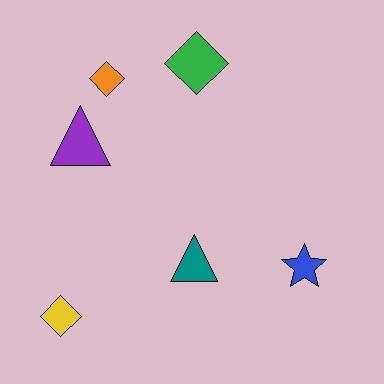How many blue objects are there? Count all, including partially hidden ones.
There is 1 blue object.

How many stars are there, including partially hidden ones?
There is 1 star.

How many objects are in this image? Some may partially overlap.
There are 6 objects.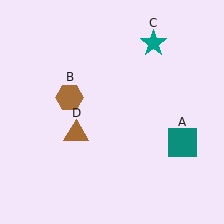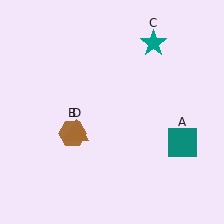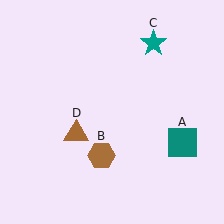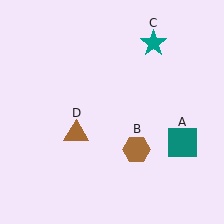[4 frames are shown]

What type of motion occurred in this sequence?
The brown hexagon (object B) rotated counterclockwise around the center of the scene.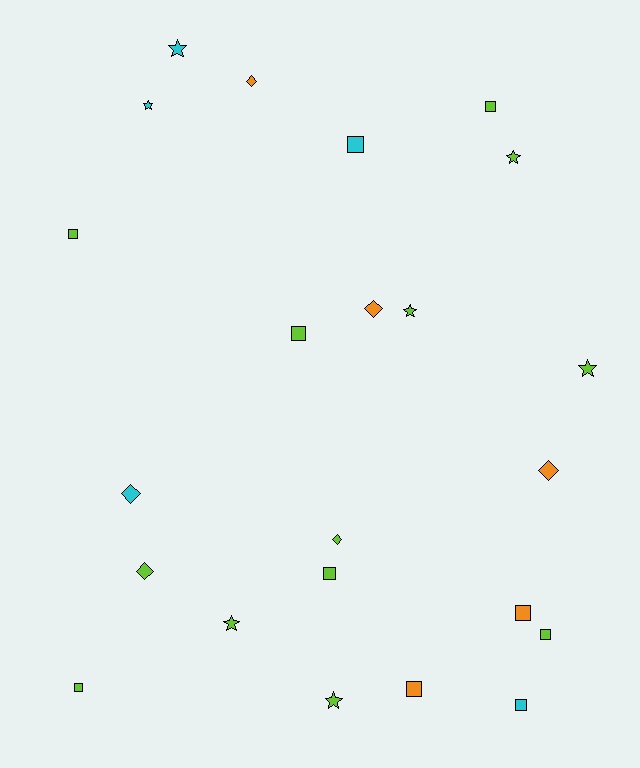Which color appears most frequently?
Lime, with 13 objects.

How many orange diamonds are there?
There are 3 orange diamonds.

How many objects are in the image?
There are 23 objects.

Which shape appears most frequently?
Square, with 10 objects.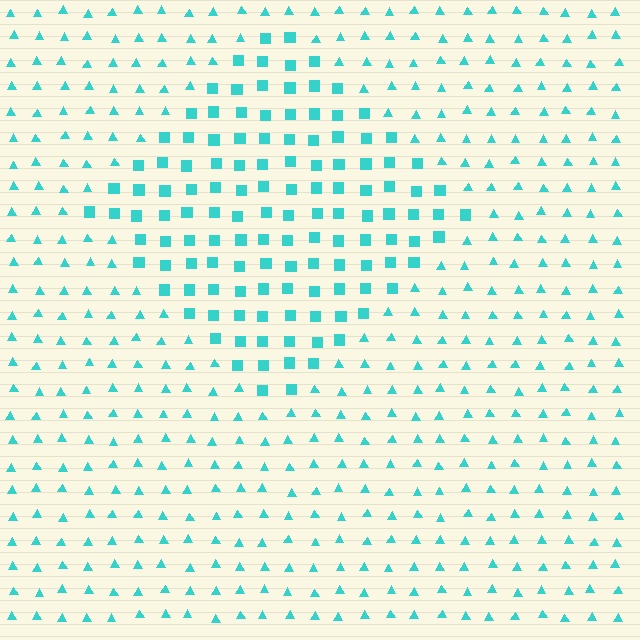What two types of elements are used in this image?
The image uses squares inside the diamond region and triangles outside it.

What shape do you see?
I see a diamond.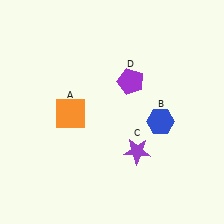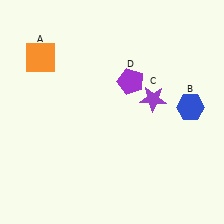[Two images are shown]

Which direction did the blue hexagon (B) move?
The blue hexagon (B) moved right.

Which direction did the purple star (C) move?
The purple star (C) moved up.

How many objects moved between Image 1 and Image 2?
3 objects moved between the two images.